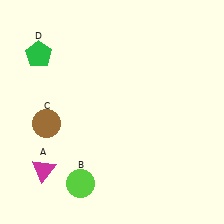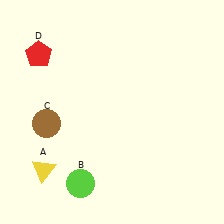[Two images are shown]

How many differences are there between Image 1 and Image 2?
There are 2 differences between the two images.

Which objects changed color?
A changed from magenta to yellow. D changed from green to red.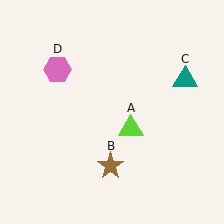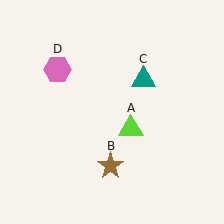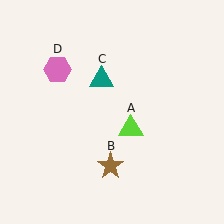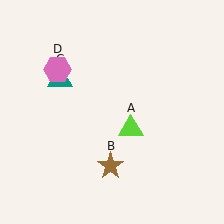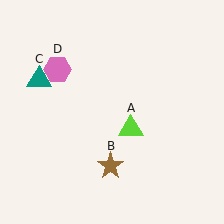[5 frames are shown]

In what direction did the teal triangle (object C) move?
The teal triangle (object C) moved left.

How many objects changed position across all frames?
1 object changed position: teal triangle (object C).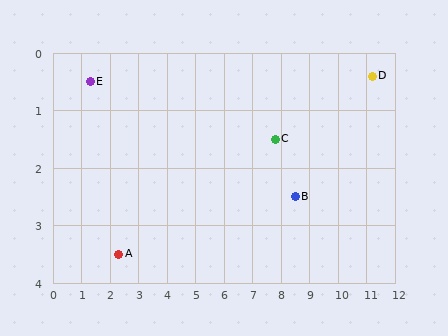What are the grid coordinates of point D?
Point D is at approximately (11.2, 0.4).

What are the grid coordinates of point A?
Point A is at approximately (2.3, 3.5).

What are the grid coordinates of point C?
Point C is at approximately (7.8, 1.5).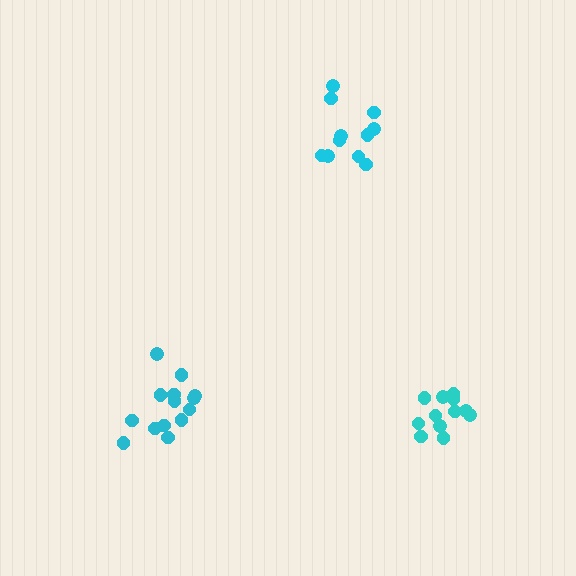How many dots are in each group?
Group 1: 12 dots, Group 2: 14 dots, Group 3: 11 dots (37 total).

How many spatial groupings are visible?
There are 3 spatial groupings.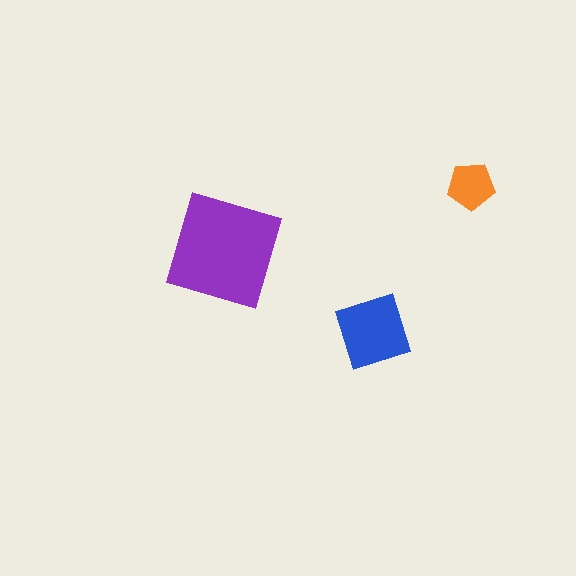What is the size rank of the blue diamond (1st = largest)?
2nd.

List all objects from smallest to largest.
The orange pentagon, the blue diamond, the purple square.